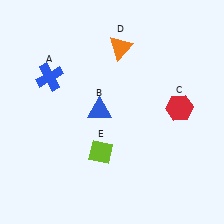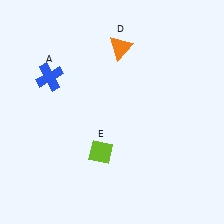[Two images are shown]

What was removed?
The blue triangle (B), the red hexagon (C) were removed in Image 2.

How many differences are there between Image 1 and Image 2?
There are 2 differences between the two images.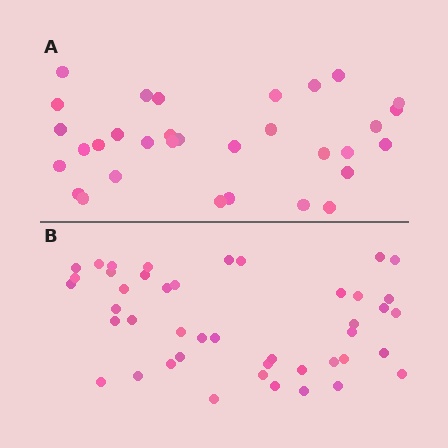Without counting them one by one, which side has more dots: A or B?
Region B (the bottom region) has more dots.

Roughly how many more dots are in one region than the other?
Region B has roughly 12 or so more dots than region A.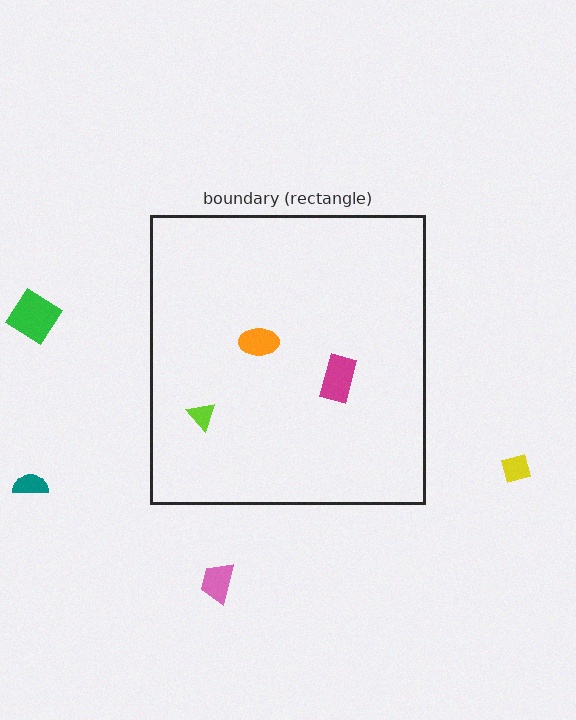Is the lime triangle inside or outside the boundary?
Inside.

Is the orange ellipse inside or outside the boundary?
Inside.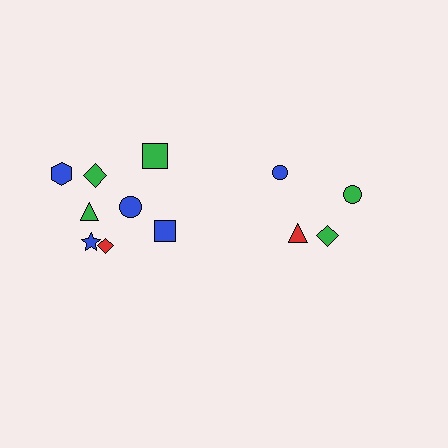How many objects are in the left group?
There are 8 objects.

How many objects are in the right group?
There are 4 objects.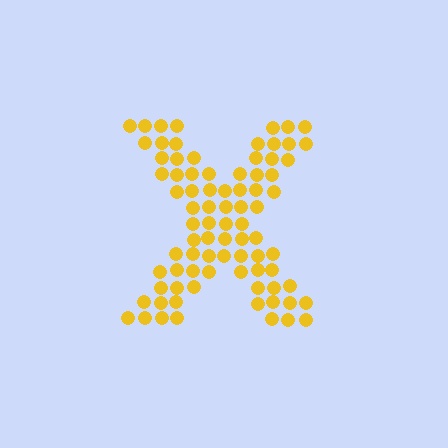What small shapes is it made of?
It is made of small circles.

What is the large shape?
The large shape is the letter X.